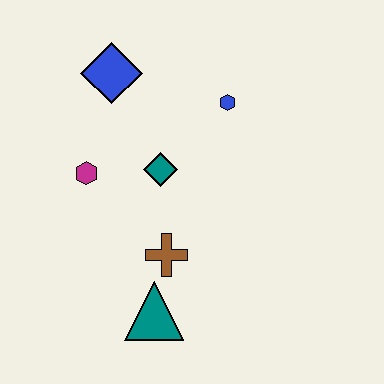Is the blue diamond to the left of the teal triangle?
Yes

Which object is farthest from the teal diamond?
The teal triangle is farthest from the teal diamond.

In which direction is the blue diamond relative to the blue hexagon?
The blue diamond is to the left of the blue hexagon.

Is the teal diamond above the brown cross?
Yes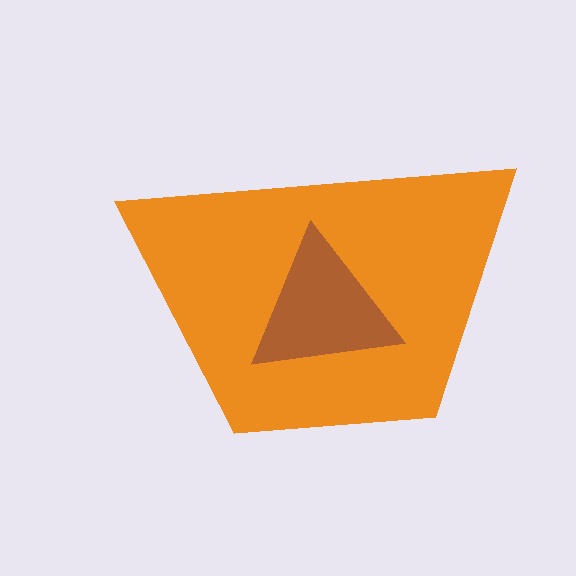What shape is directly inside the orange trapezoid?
The brown triangle.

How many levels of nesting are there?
2.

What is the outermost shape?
The orange trapezoid.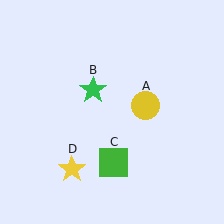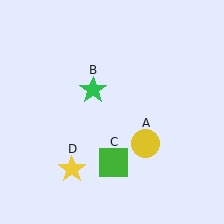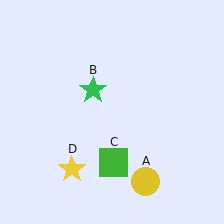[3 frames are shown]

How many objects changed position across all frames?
1 object changed position: yellow circle (object A).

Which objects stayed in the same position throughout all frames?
Green star (object B) and green square (object C) and yellow star (object D) remained stationary.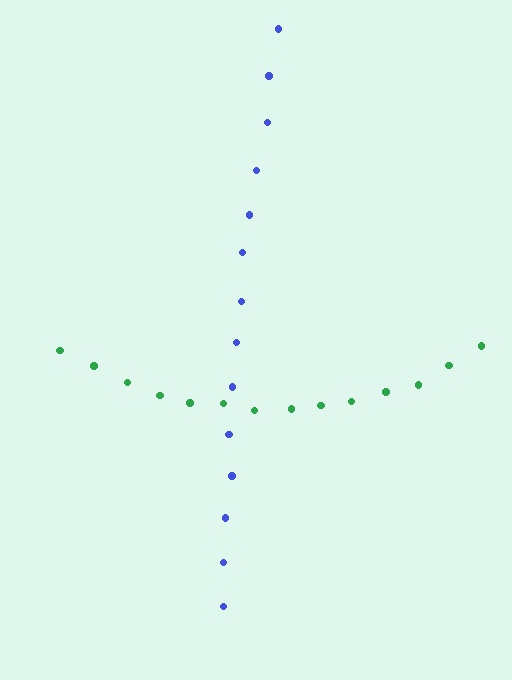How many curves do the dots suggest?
There are 2 distinct paths.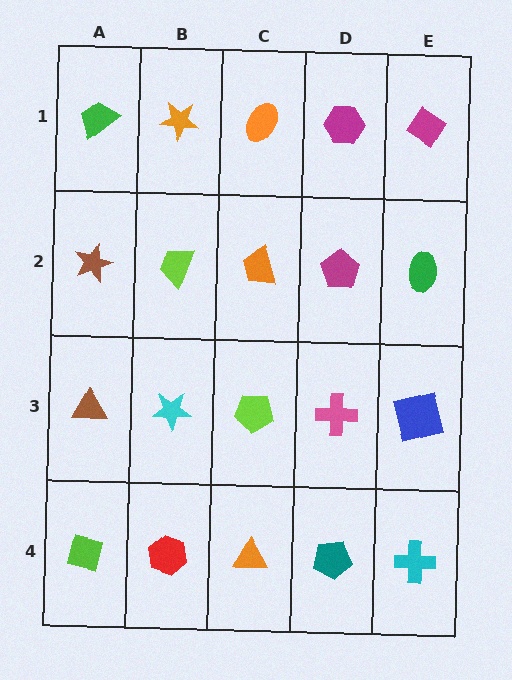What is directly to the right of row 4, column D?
A cyan cross.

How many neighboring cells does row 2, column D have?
4.